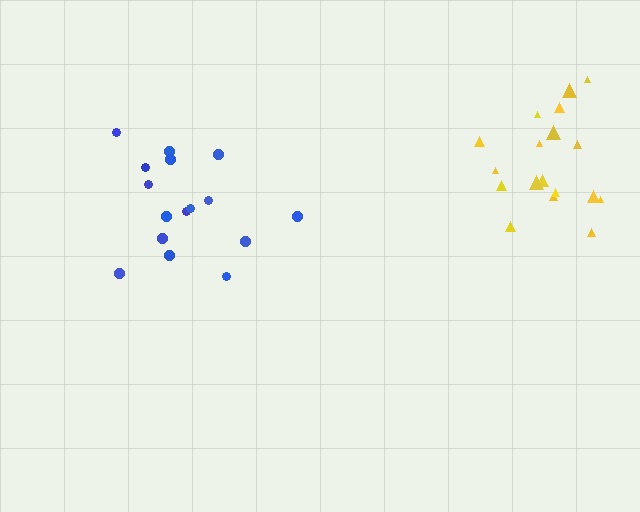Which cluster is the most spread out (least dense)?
Blue.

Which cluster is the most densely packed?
Yellow.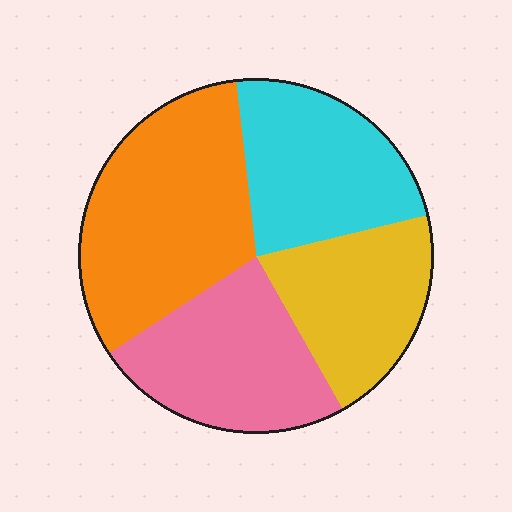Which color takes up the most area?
Orange, at roughly 35%.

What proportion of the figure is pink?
Pink covers 24% of the figure.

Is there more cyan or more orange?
Orange.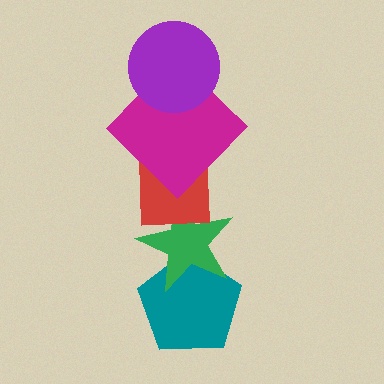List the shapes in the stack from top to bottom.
From top to bottom: the purple circle, the magenta diamond, the red square, the green star, the teal pentagon.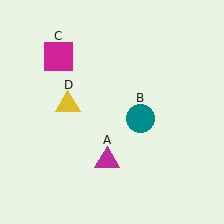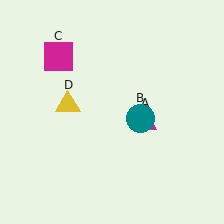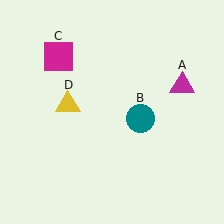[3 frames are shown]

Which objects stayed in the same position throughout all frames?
Teal circle (object B) and magenta square (object C) and yellow triangle (object D) remained stationary.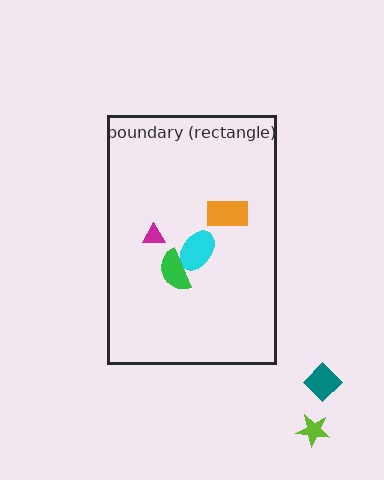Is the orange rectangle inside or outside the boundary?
Inside.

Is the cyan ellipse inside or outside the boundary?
Inside.